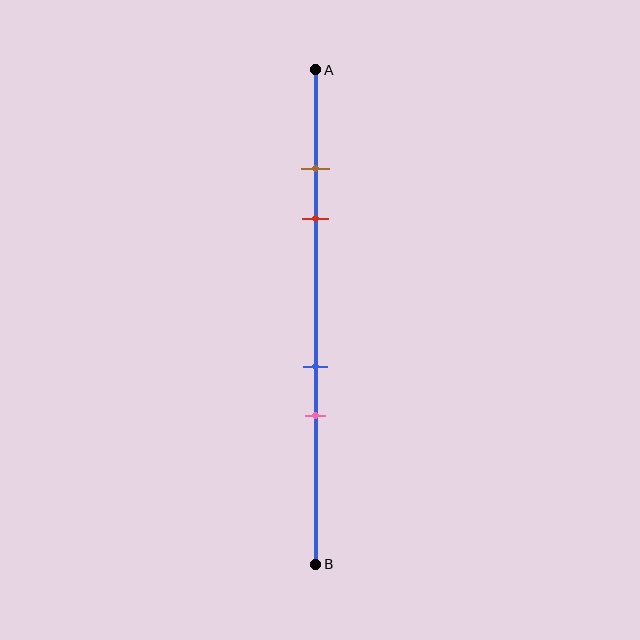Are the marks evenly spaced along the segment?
No, the marks are not evenly spaced.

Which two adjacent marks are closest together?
The brown and red marks are the closest adjacent pair.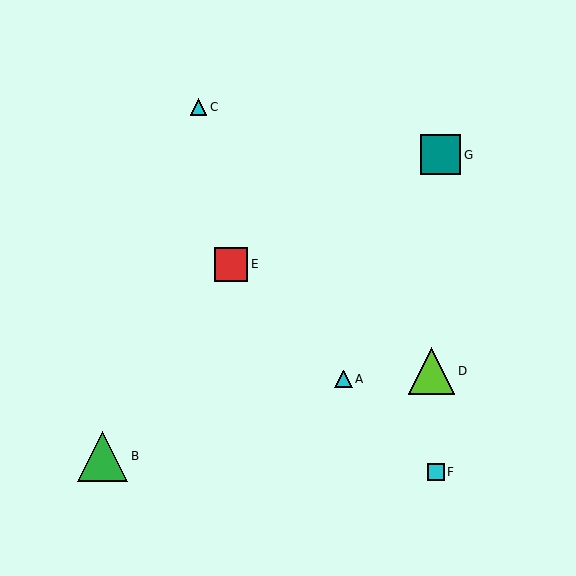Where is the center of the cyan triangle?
The center of the cyan triangle is at (344, 379).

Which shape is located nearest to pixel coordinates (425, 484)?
The cyan square (labeled F) at (436, 472) is nearest to that location.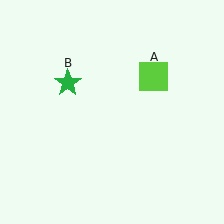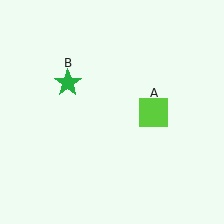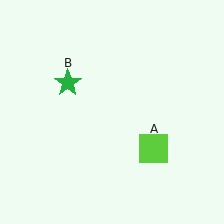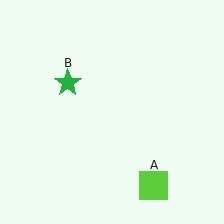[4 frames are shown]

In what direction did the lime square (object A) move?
The lime square (object A) moved down.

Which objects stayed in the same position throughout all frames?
Green star (object B) remained stationary.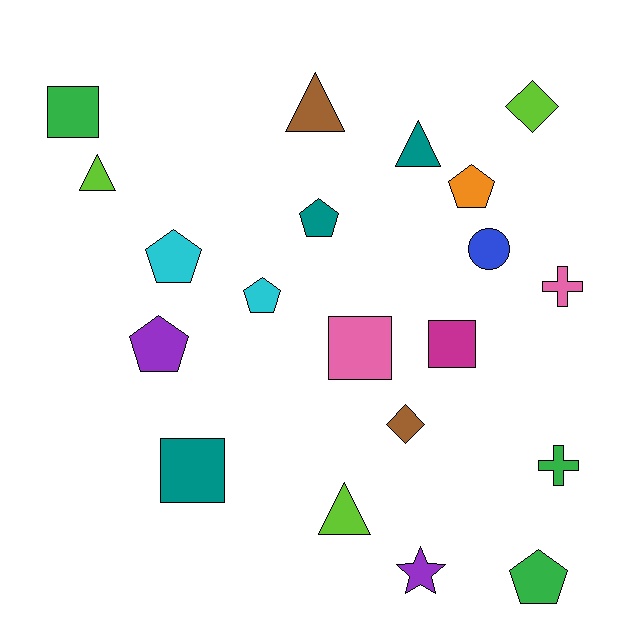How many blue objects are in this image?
There is 1 blue object.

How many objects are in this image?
There are 20 objects.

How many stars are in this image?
There is 1 star.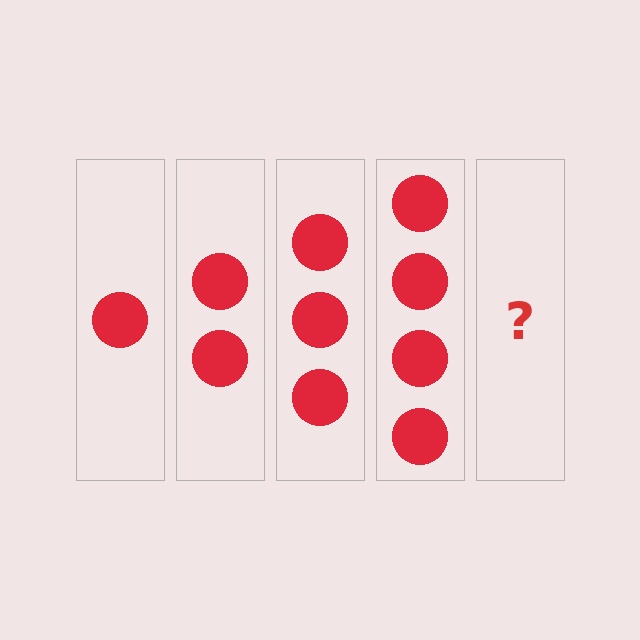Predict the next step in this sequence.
The next step is 5 circles.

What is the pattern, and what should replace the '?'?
The pattern is that each step adds one more circle. The '?' should be 5 circles.